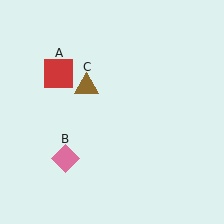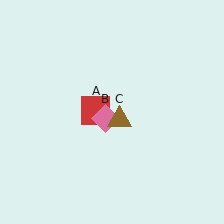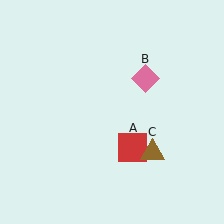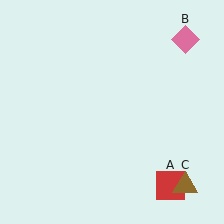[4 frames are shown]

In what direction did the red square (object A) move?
The red square (object A) moved down and to the right.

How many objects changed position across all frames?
3 objects changed position: red square (object A), pink diamond (object B), brown triangle (object C).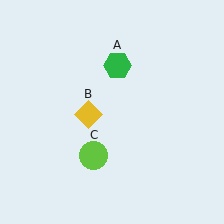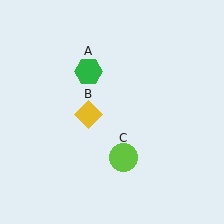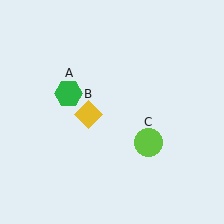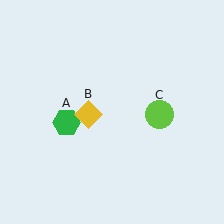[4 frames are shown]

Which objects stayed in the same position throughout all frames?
Yellow diamond (object B) remained stationary.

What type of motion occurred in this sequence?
The green hexagon (object A), lime circle (object C) rotated counterclockwise around the center of the scene.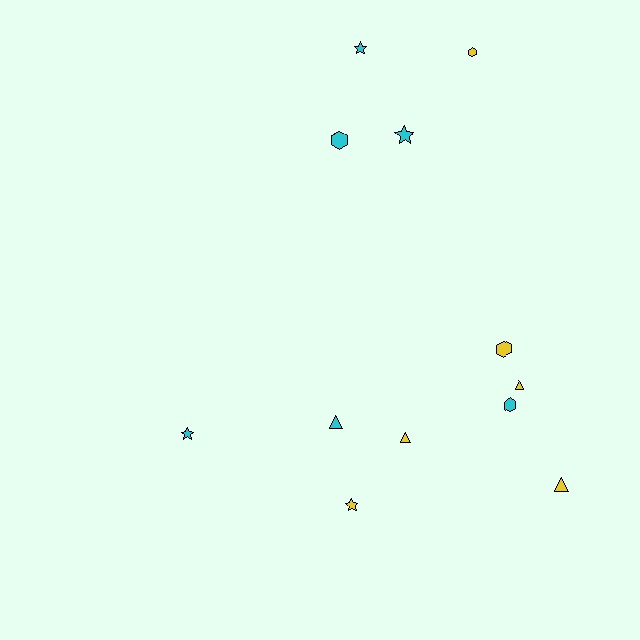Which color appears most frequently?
Yellow, with 6 objects.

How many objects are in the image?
There are 12 objects.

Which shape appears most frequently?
Triangle, with 4 objects.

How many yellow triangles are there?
There are 3 yellow triangles.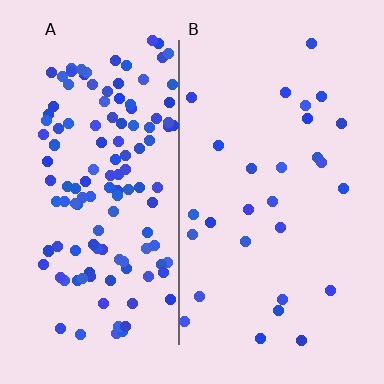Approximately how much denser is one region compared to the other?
Approximately 4.7× — region A over region B.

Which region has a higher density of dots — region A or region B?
A (the left).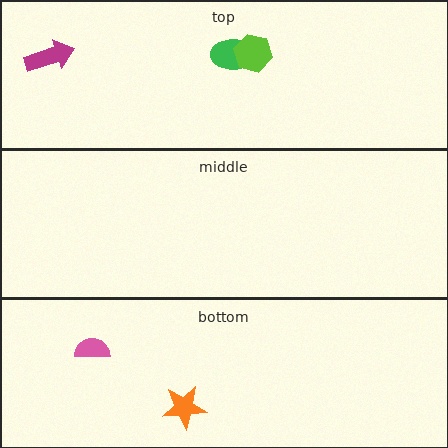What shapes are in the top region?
The green ellipse, the lime hexagon, the magenta arrow.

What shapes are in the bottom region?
The orange star, the pink semicircle.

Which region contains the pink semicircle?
The bottom region.